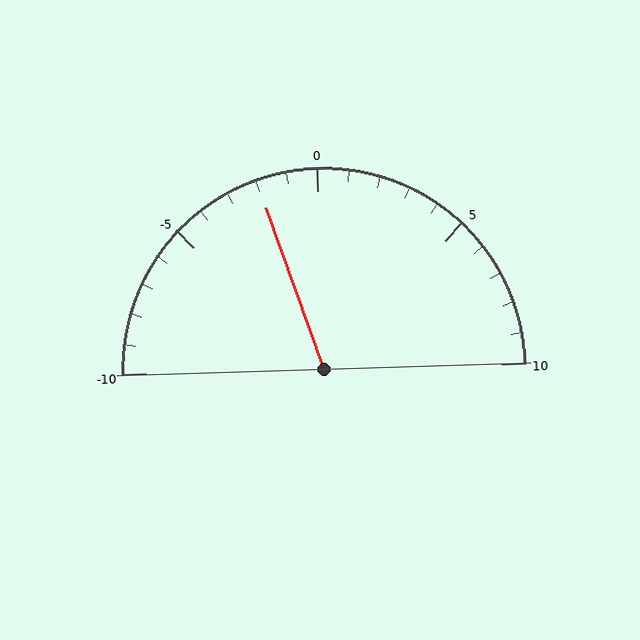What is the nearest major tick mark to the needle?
The nearest major tick mark is 0.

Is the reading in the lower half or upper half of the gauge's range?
The reading is in the lower half of the range (-10 to 10).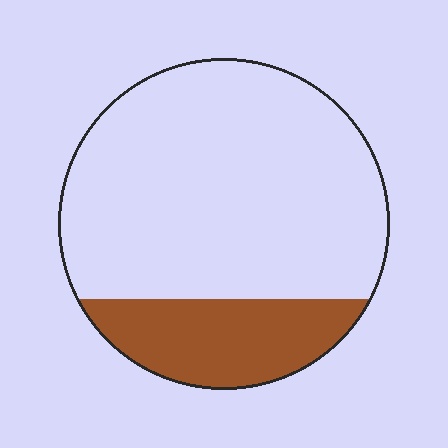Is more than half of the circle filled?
No.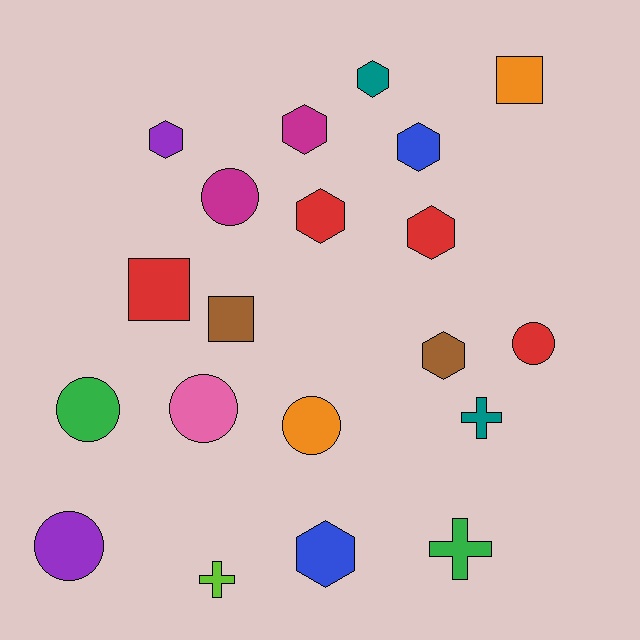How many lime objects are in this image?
There is 1 lime object.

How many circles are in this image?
There are 6 circles.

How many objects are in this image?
There are 20 objects.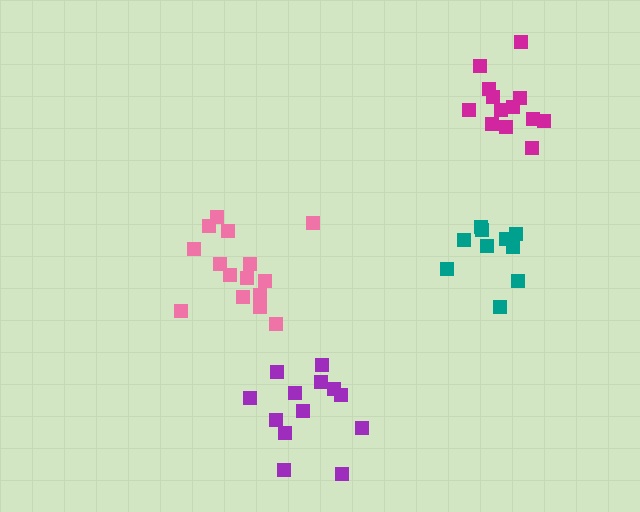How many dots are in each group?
Group 1: 10 dots, Group 2: 15 dots, Group 3: 13 dots, Group 4: 13 dots (51 total).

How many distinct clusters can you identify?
There are 4 distinct clusters.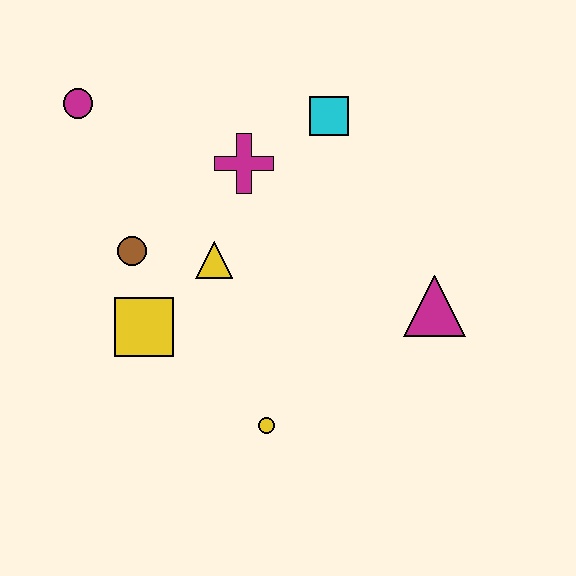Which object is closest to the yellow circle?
The yellow square is closest to the yellow circle.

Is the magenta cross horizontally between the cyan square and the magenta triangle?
No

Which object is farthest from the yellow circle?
The magenta circle is farthest from the yellow circle.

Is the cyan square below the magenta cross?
No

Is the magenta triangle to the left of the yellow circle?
No